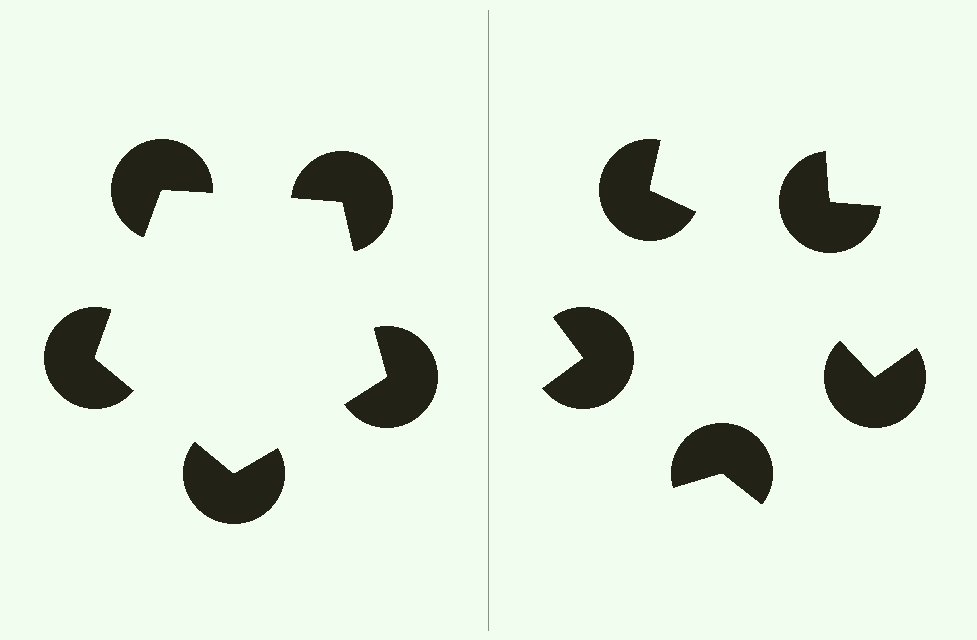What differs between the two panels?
The pac-man discs are positioned identically on both sides; only the wedge orientations differ. On the left they align to a pentagon; on the right they are misaligned.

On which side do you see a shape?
An illusory pentagon appears on the left side. On the right side the wedge cuts are rotated, so no coherent shape forms.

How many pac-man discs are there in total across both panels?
10 — 5 on each side.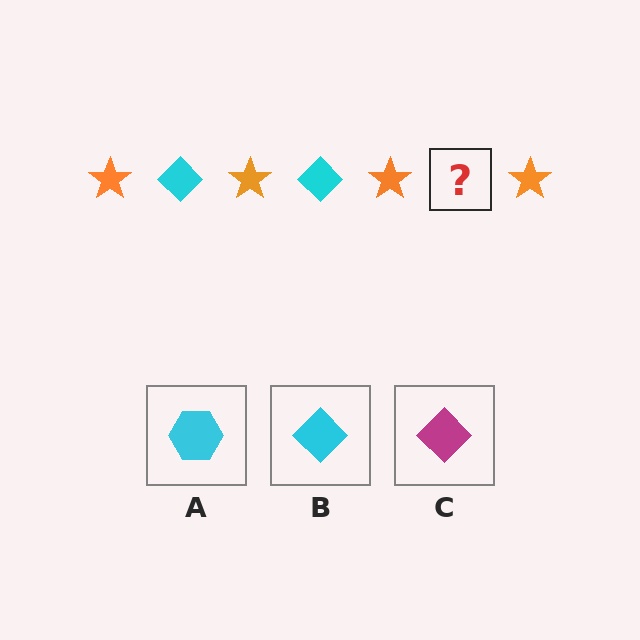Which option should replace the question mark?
Option B.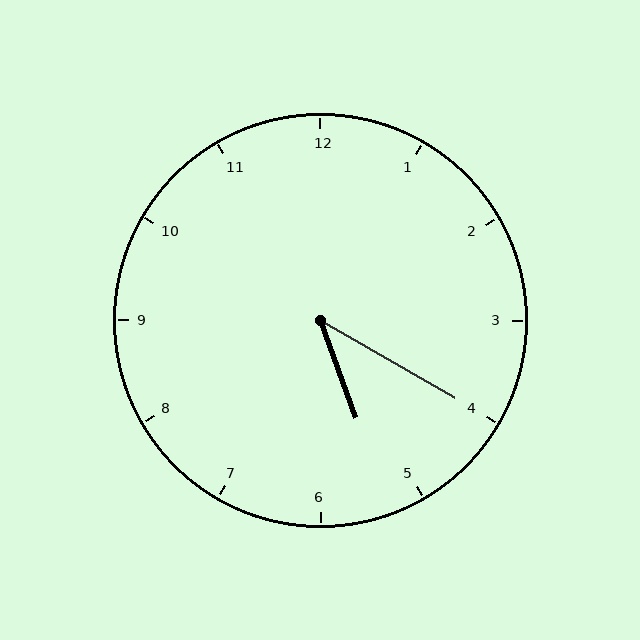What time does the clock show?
5:20.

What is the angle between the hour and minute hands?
Approximately 40 degrees.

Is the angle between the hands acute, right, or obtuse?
It is acute.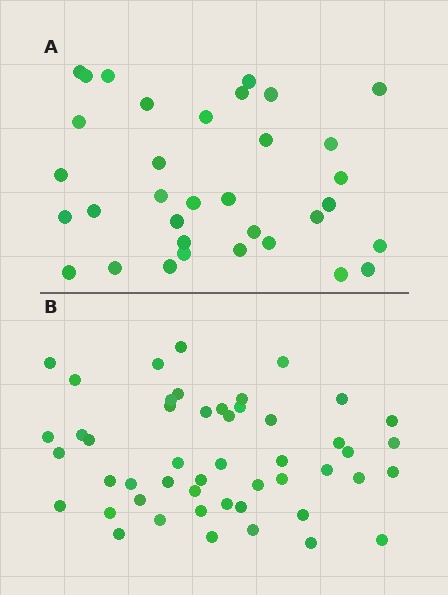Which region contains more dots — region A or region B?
Region B (the bottom region) has more dots.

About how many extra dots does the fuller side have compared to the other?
Region B has approximately 15 more dots than region A.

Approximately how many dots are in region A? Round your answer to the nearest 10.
About 30 dots. (The exact count is 34, which rounds to 30.)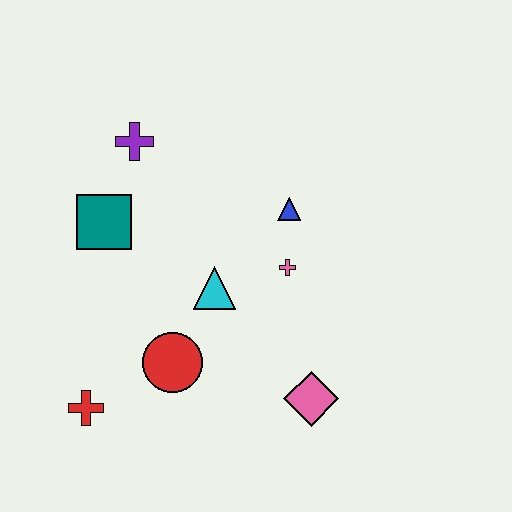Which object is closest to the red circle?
The cyan triangle is closest to the red circle.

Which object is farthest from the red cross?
The blue triangle is farthest from the red cross.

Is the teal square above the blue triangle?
No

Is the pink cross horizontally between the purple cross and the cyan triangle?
No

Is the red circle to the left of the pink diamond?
Yes